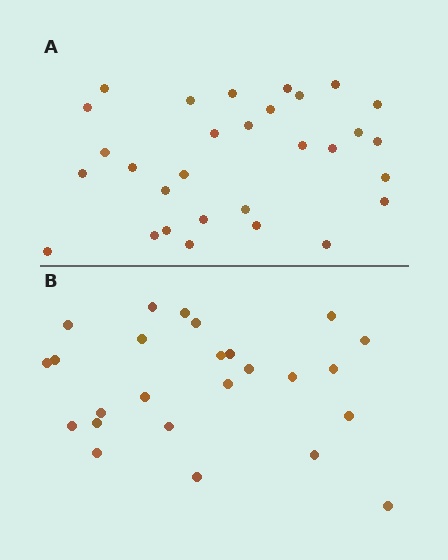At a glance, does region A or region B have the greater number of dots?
Region A (the top region) has more dots.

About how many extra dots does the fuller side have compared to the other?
Region A has about 5 more dots than region B.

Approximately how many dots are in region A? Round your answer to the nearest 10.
About 30 dots.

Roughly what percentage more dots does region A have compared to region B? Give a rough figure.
About 20% more.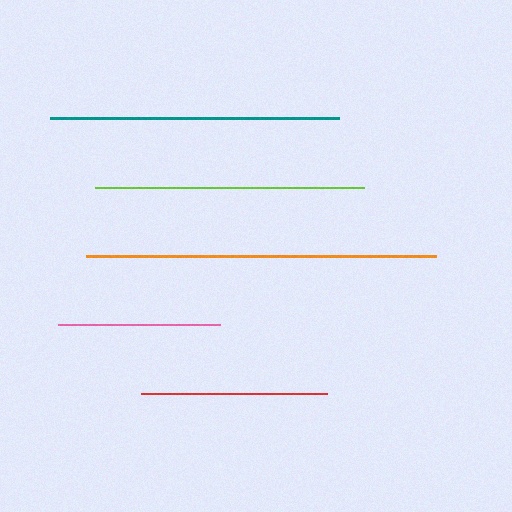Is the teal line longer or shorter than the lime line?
The teal line is longer than the lime line.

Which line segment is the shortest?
The pink line is the shortest at approximately 161 pixels.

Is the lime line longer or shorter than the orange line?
The orange line is longer than the lime line.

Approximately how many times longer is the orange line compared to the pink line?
The orange line is approximately 2.2 times the length of the pink line.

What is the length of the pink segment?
The pink segment is approximately 161 pixels long.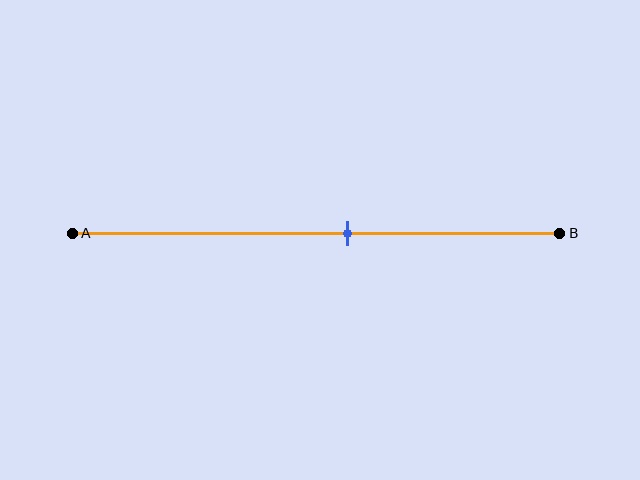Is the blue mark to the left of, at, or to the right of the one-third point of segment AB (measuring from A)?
The blue mark is to the right of the one-third point of segment AB.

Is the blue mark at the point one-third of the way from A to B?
No, the mark is at about 55% from A, not at the 33% one-third point.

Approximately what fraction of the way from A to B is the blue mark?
The blue mark is approximately 55% of the way from A to B.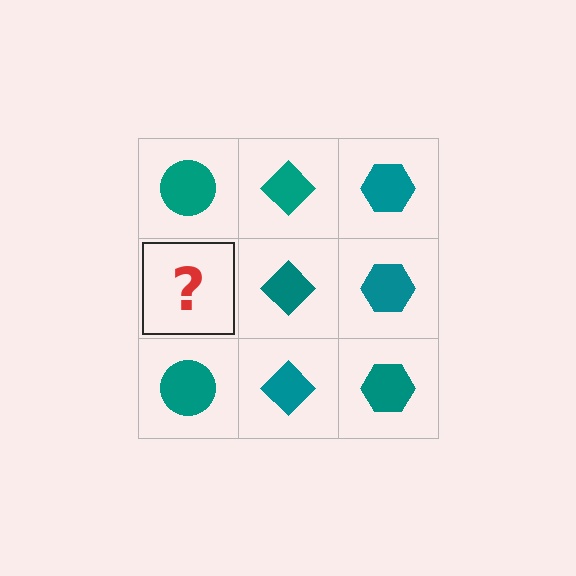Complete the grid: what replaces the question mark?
The question mark should be replaced with a teal circle.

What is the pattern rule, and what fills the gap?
The rule is that each column has a consistent shape. The gap should be filled with a teal circle.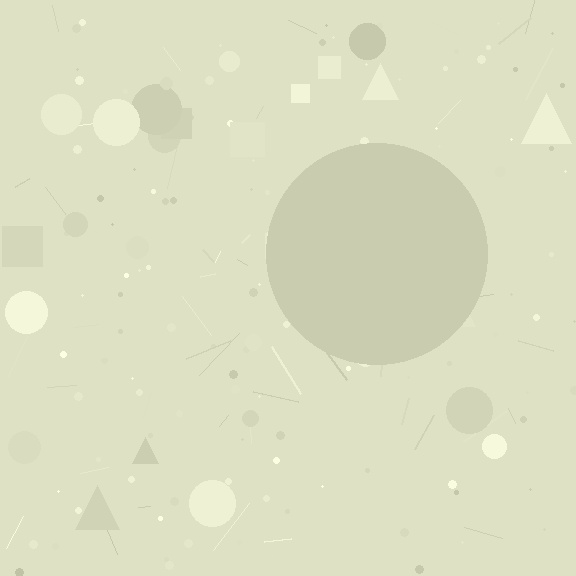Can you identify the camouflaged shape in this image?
The camouflaged shape is a circle.